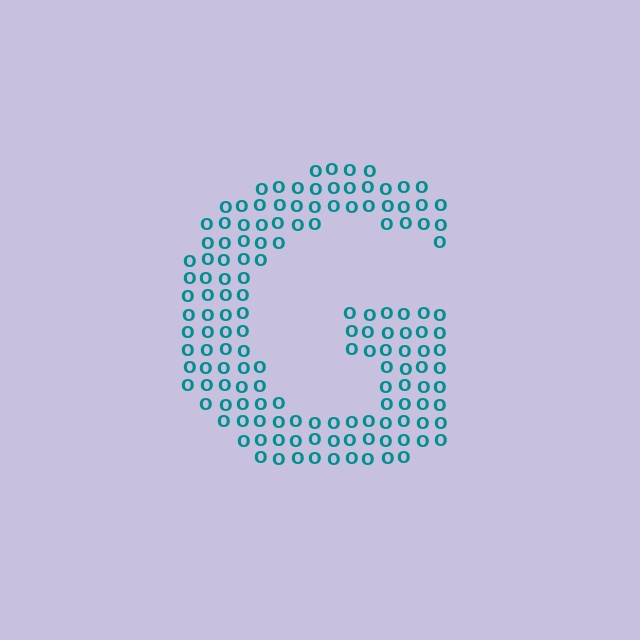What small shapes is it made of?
It is made of small letter O's.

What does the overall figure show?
The overall figure shows the letter G.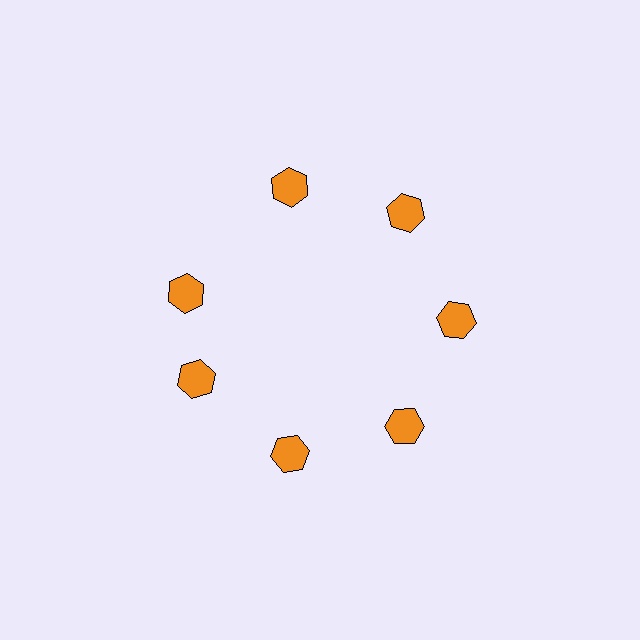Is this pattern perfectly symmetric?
No. The 7 orange hexagons are arranged in a ring, but one element near the 10 o'clock position is rotated out of alignment along the ring, breaking the 7-fold rotational symmetry.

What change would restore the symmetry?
The symmetry would be restored by rotating it back into even spacing with its neighbors so that all 7 hexagons sit at equal angles and equal distance from the center.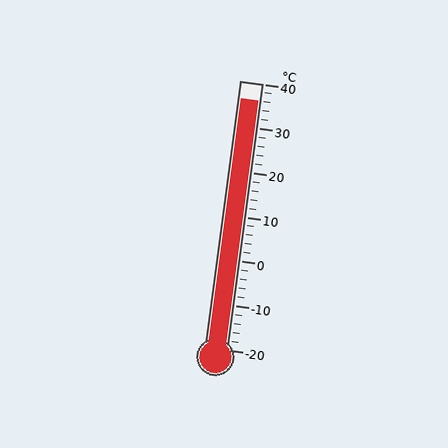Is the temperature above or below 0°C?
The temperature is above 0°C.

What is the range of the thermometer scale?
The thermometer scale ranges from -20°C to 40°C.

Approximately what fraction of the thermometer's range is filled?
The thermometer is filled to approximately 95% of its range.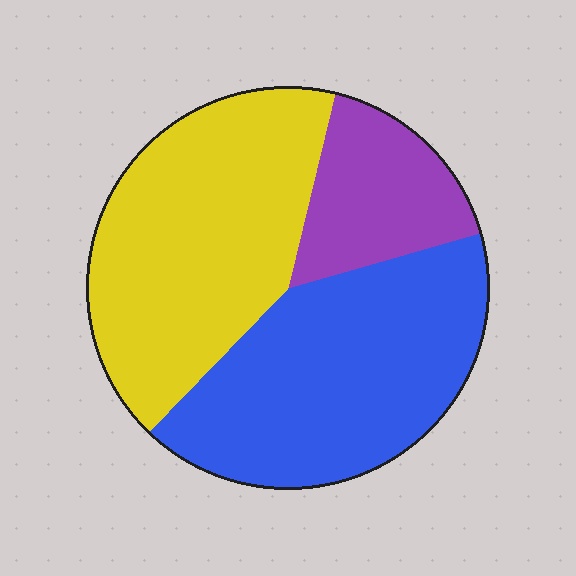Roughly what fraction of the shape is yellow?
Yellow covers around 40% of the shape.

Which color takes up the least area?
Purple, at roughly 15%.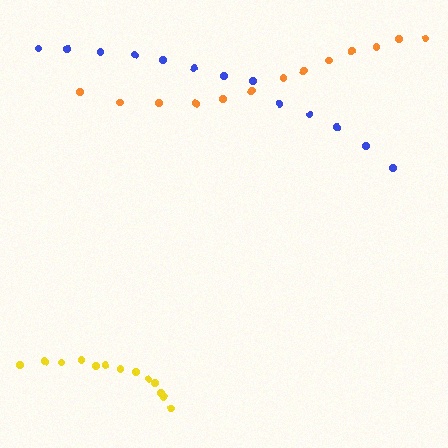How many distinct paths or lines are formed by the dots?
There are 3 distinct paths.